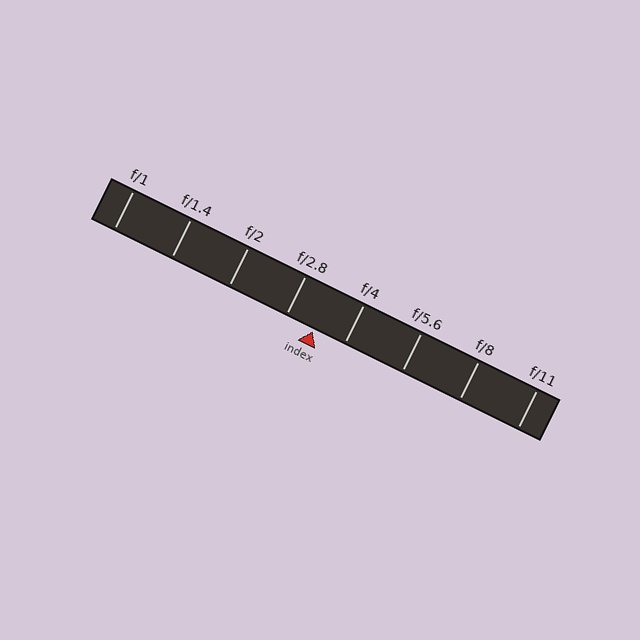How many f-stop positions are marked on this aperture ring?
There are 8 f-stop positions marked.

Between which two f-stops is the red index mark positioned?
The index mark is between f/2.8 and f/4.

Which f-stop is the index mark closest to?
The index mark is closest to f/2.8.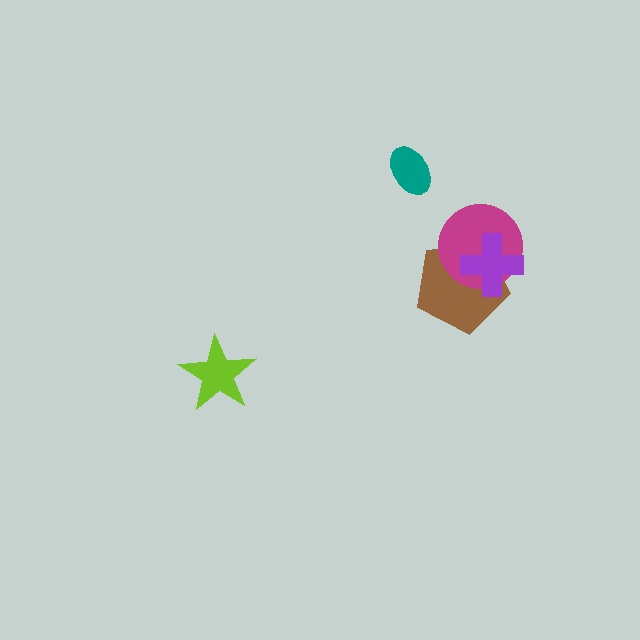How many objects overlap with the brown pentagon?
2 objects overlap with the brown pentagon.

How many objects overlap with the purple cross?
2 objects overlap with the purple cross.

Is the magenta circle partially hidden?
Yes, it is partially covered by another shape.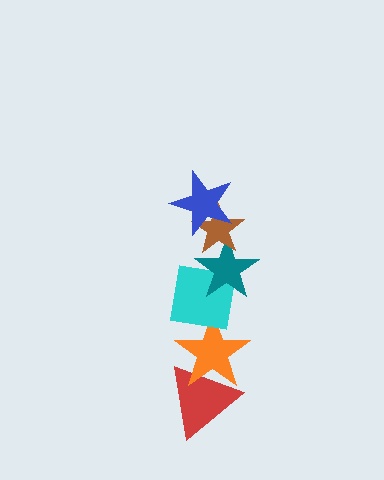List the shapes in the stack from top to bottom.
From top to bottom: the blue star, the brown star, the teal star, the cyan square, the orange star, the red triangle.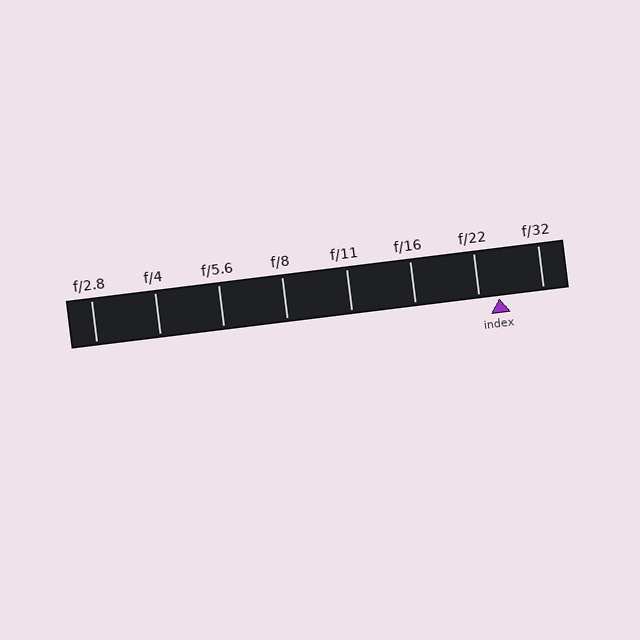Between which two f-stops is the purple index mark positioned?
The index mark is between f/22 and f/32.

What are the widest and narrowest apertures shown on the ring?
The widest aperture shown is f/2.8 and the narrowest is f/32.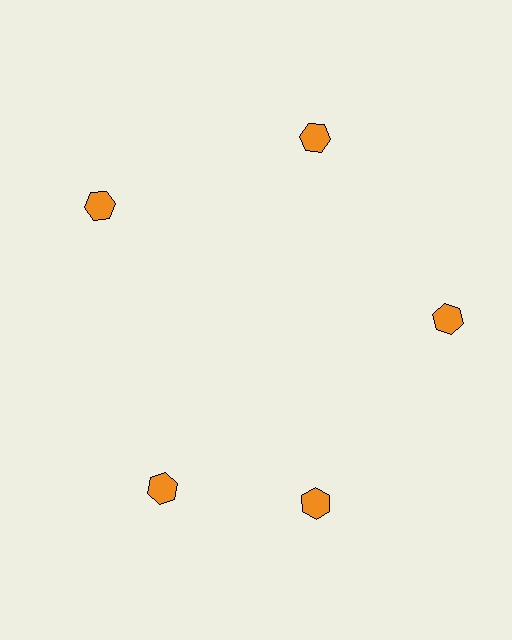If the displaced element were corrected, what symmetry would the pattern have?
It would have 5-fold rotational symmetry — the pattern would map onto itself every 72 degrees.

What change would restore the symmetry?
The symmetry would be restored by rotating it back into even spacing with its neighbors so that all 5 hexagons sit at equal angles and equal distance from the center.